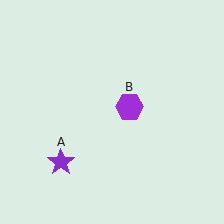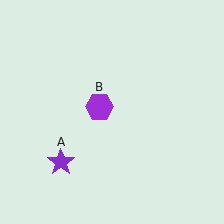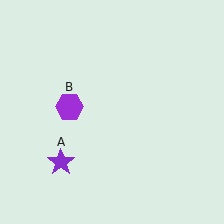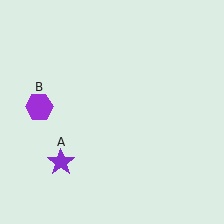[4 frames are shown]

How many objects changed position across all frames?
1 object changed position: purple hexagon (object B).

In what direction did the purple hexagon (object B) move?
The purple hexagon (object B) moved left.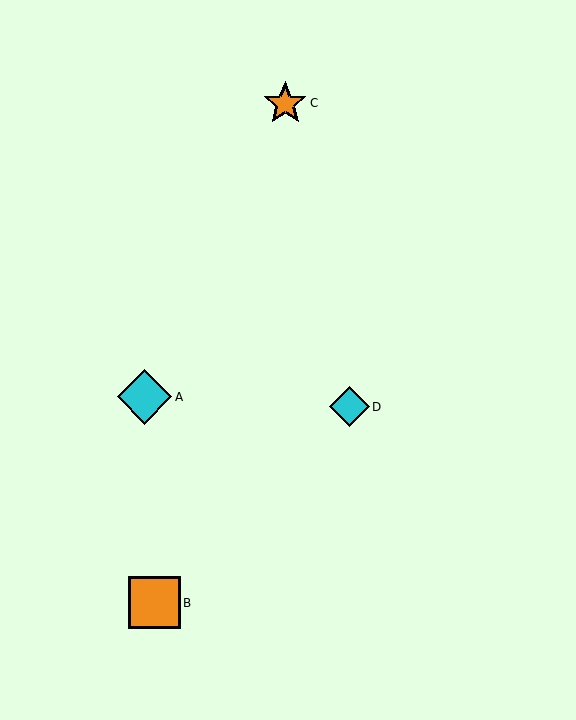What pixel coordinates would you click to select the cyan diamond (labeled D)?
Click at (349, 407) to select the cyan diamond D.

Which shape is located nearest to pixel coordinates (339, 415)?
The cyan diamond (labeled D) at (349, 407) is nearest to that location.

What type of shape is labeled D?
Shape D is a cyan diamond.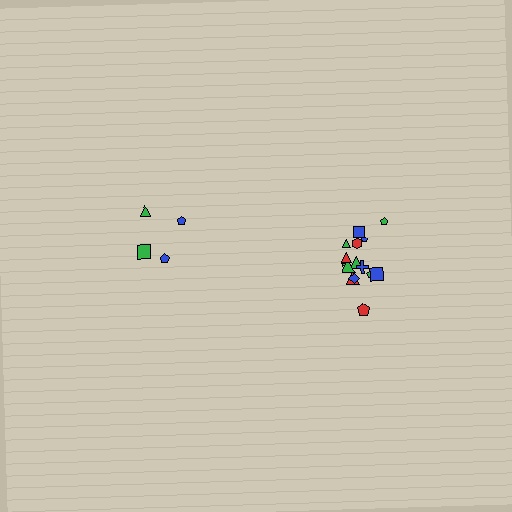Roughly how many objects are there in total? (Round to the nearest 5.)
Roughly 20 objects in total.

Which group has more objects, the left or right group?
The right group.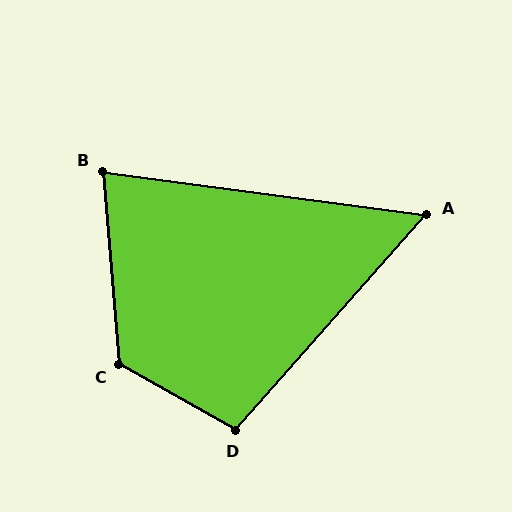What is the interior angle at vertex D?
Approximately 102 degrees (obtuse).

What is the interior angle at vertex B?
Approximately 78 degrees (acute).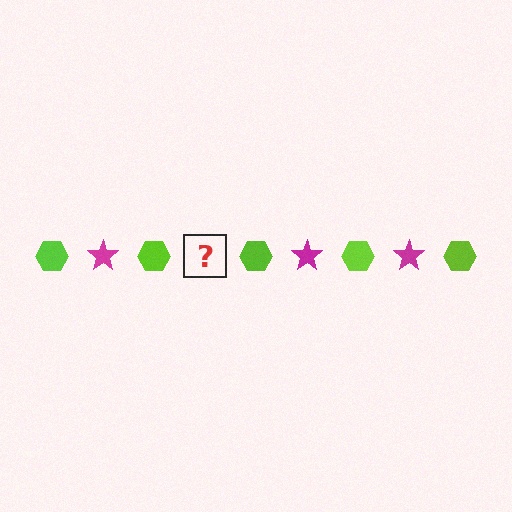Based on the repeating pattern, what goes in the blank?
The blank should be a magenta star.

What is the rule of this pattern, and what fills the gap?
The rule is that the pattern alternates between lime hexagon and magenta star. The gap should be filled with a magenta star.